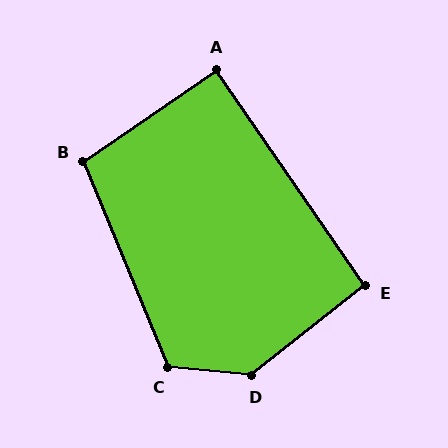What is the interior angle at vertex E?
Approximately 94 degrees (approximately right).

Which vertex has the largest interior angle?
D, at approximately 136 degrees.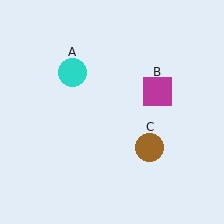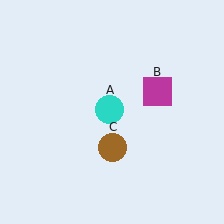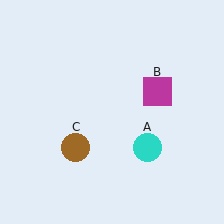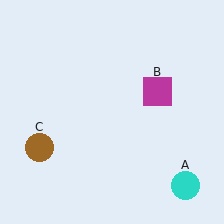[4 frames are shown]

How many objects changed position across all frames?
2 objects changed position: cyan circle (object A), brown circle (object C).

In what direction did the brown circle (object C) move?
The brown circle (object C) moved left.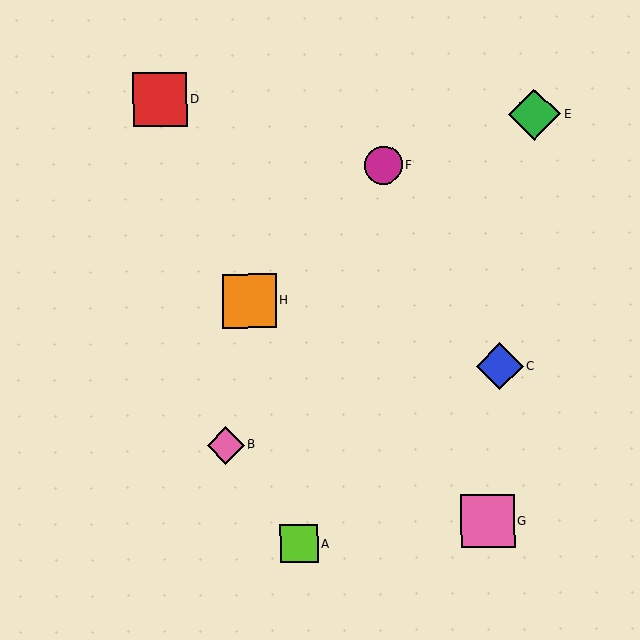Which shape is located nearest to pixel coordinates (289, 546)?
The lime square (labeled A) at (299, 544) is nearest to that location.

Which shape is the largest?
The red square (labeled D) is the largest.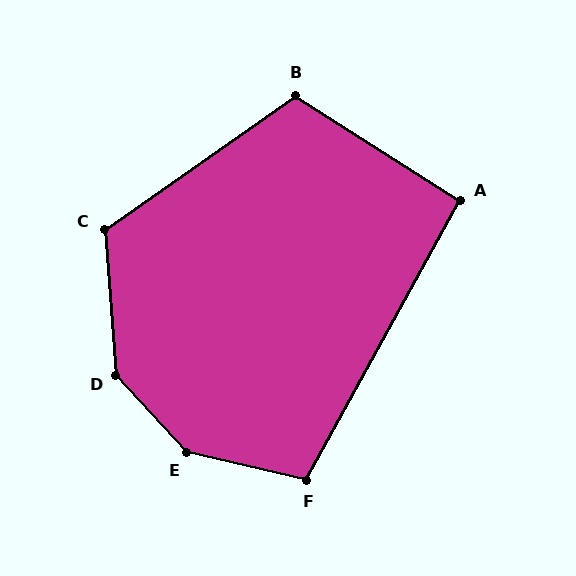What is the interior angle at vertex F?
Approximately 106 degrees (obtuse).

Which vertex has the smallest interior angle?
A, at approximately 94 degrees.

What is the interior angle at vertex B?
Approximately 112 degrees (obtuse).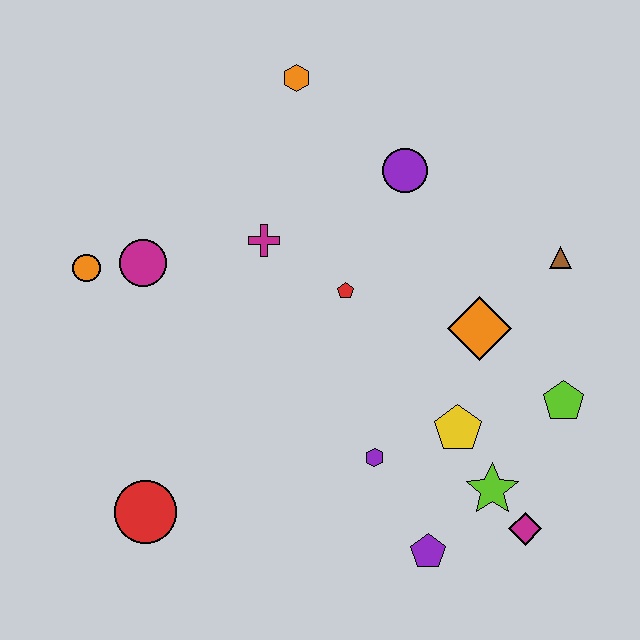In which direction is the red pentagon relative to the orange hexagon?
The red pentagon is below the orange hexagon.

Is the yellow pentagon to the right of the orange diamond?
No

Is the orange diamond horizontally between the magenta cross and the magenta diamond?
Yes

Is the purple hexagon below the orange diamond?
Yes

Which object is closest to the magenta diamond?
The lime star is closest to the magenta diamond.